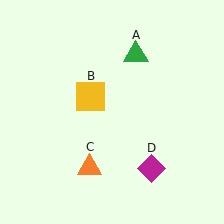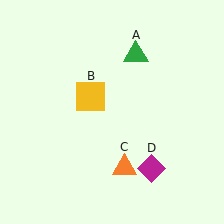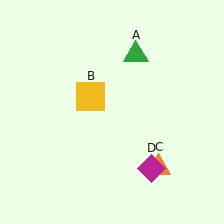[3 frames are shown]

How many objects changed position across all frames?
1 object changed position: orange triangle (object C).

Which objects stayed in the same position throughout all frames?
Green triangle (object A) and yellow square (object B) and magenta diamond (object D) remained stationary.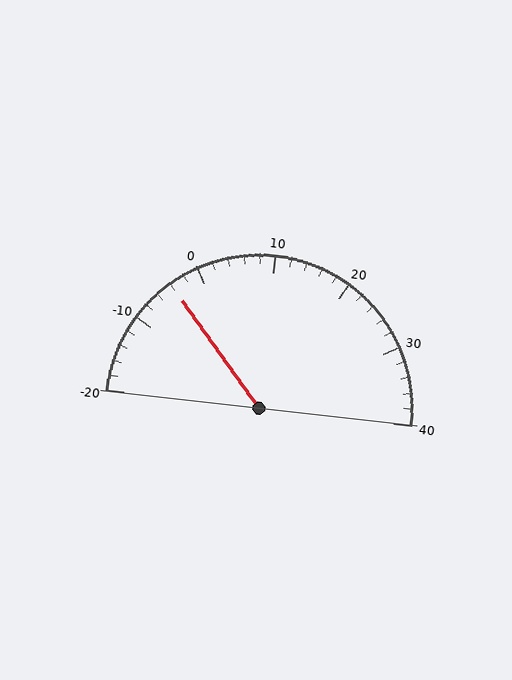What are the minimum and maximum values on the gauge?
The gauge ranges from -20 to 40.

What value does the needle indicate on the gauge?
The needle indicates approximately -4.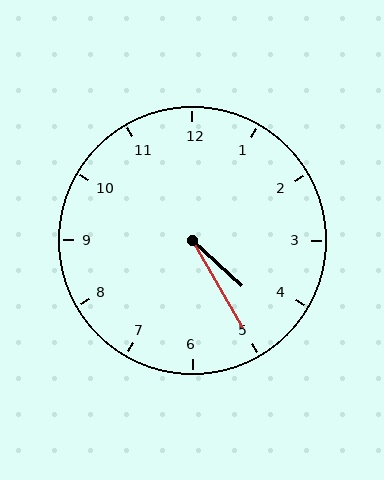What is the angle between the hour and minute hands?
Approximately 18 degrees.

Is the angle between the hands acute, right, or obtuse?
It is acute.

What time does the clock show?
4:25.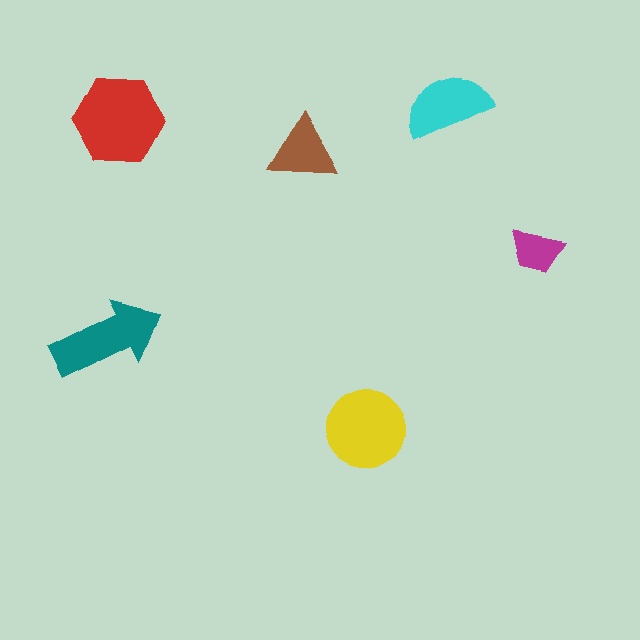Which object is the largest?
The red hexagon.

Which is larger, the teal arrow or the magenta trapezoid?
The teal arrow.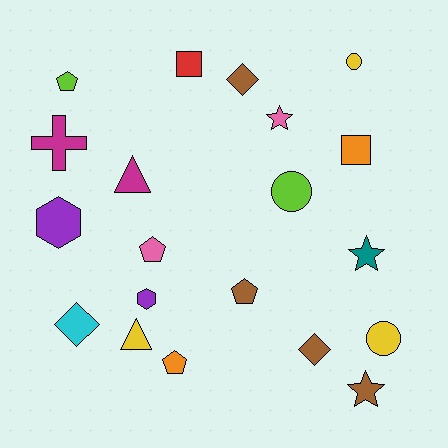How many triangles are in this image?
There are 2 triangles.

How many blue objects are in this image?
There are no blue objects.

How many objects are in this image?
There are 20 objects.